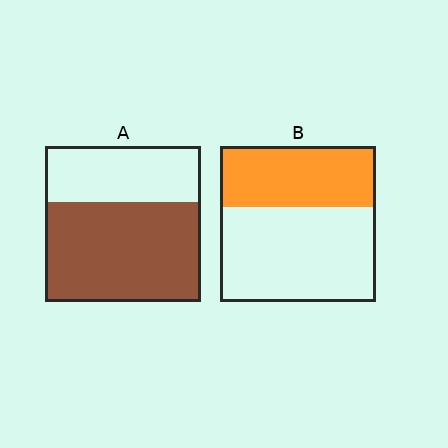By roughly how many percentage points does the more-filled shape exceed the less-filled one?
By roughly 25 percentage points (A over B).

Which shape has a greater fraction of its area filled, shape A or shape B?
Shape A.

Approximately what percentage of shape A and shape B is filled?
A is approximately 65% and B is approximately 40%.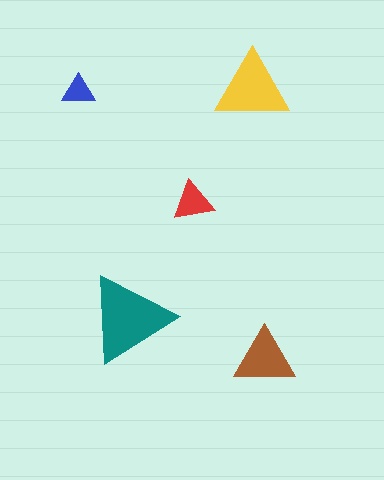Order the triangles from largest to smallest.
the teal one, the yellow one, the brown one, the red one, the blue one.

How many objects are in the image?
There are 5 objects in the image.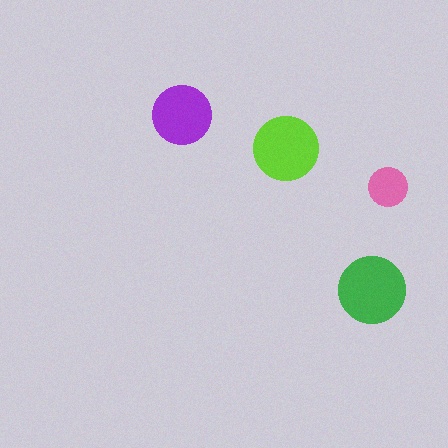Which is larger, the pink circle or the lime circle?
The lime one.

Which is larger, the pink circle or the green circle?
The green one.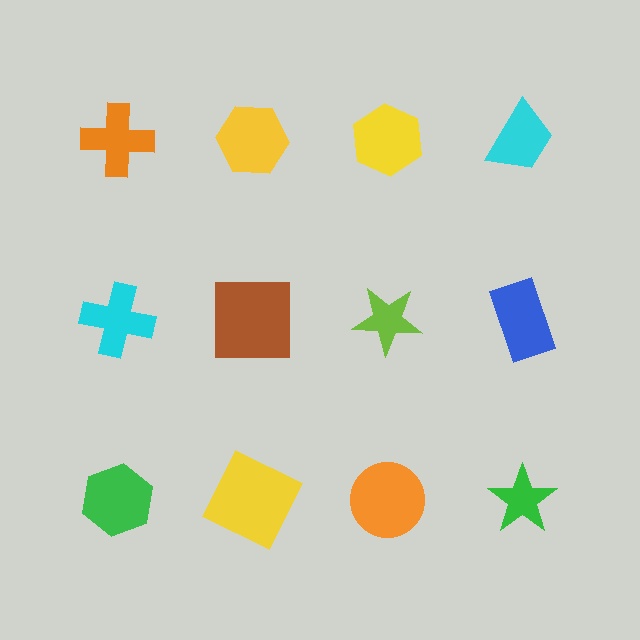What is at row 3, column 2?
A yellow square.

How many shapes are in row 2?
4 shapes.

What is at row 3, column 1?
A green hexagon.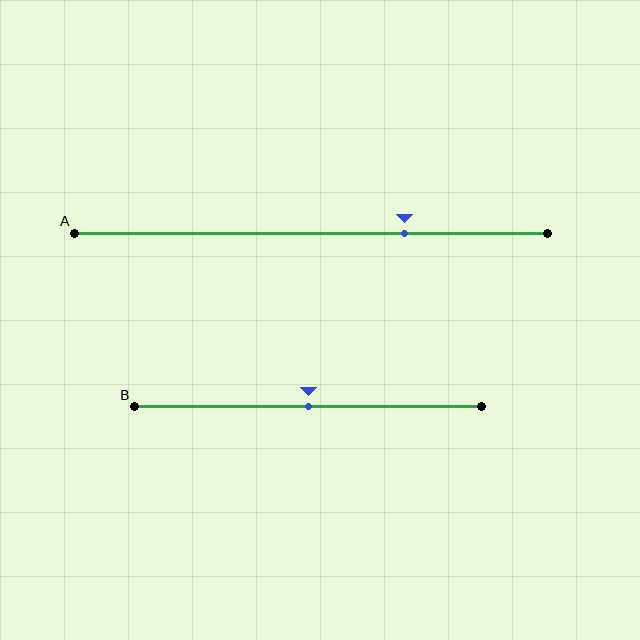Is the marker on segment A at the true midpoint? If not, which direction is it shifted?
No, the marker on segment A is shifted to the right by about 20% of the segment length.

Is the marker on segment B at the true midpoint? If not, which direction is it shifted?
Yes, the marker on segment B is at the true midpoint.